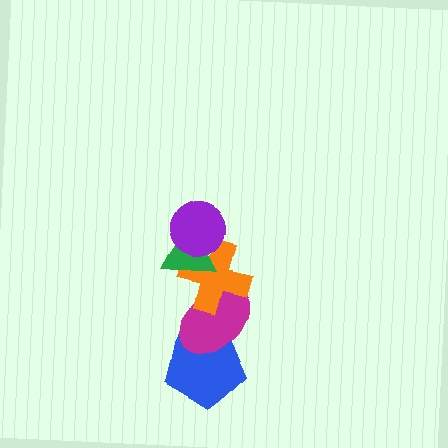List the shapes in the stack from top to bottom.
From top to bottom: the purple circle, the green triangle, the orange cross, the magenta ellipse, the blue pentagon.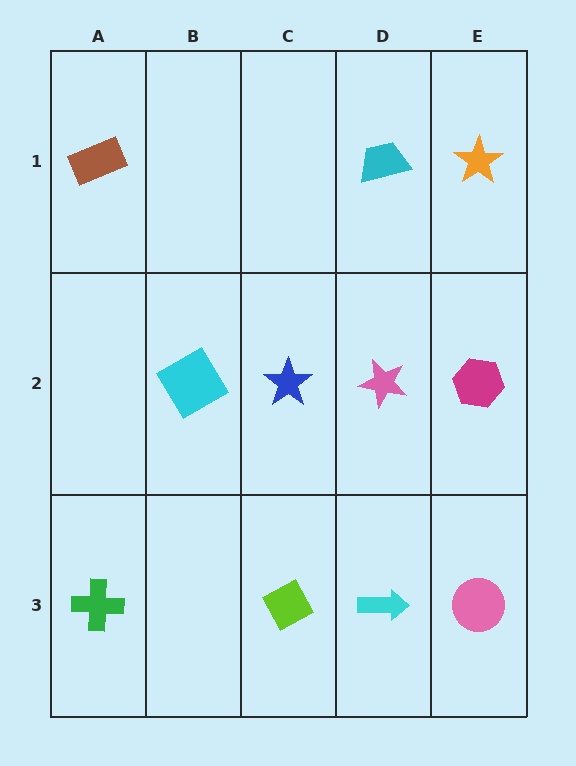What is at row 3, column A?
A green cross.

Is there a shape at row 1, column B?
No, that cell is empty.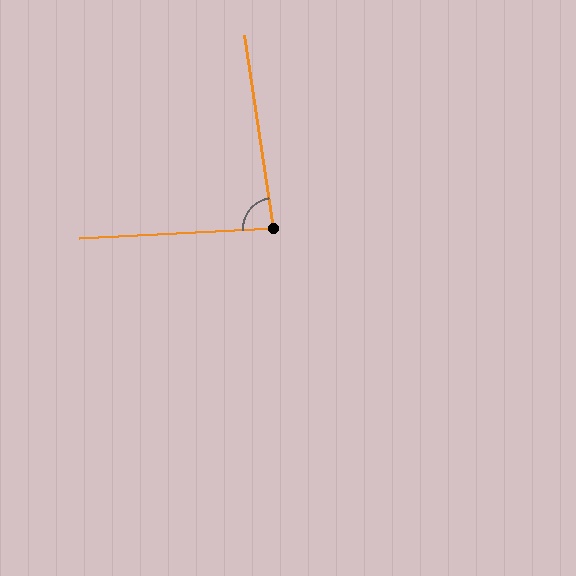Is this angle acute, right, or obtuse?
It is acute.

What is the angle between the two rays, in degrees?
Approximately 84 degrees.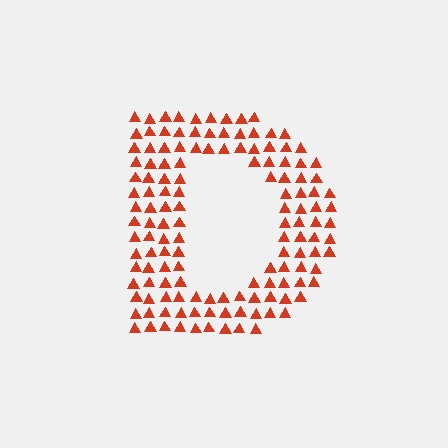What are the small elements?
The small elements are triangles.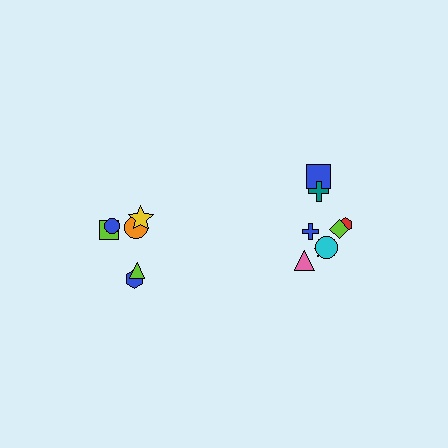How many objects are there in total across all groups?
There are 14 objects.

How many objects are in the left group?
There are 6 objects.